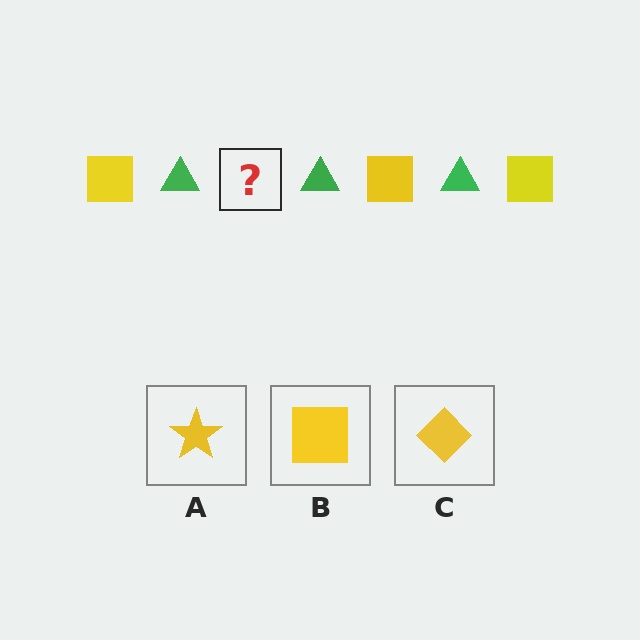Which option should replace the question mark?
Option B.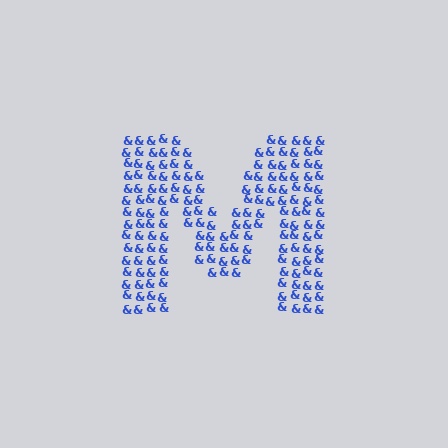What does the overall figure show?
The overall figure shows the letter M.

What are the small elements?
The small elements are ampersands.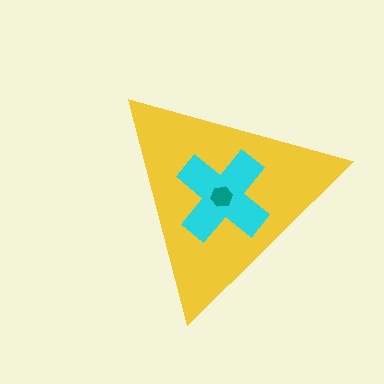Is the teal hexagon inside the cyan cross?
Yes.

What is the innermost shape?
The teal hexagon.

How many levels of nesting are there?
3.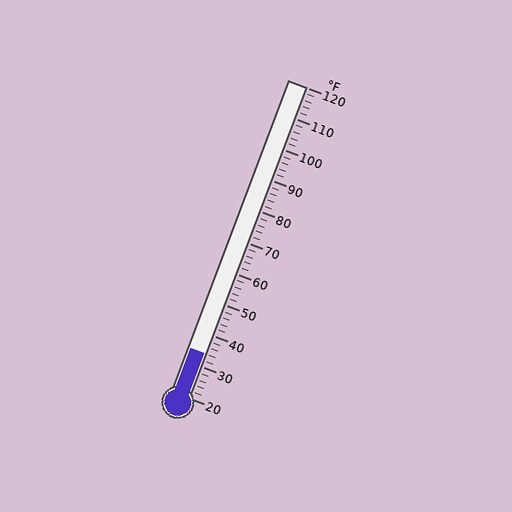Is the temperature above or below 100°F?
The temperature is below 100°F.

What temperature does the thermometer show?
The thermometer shows approximately 34°F.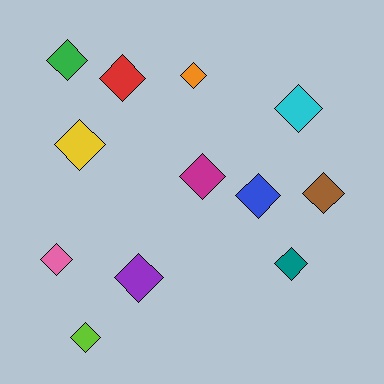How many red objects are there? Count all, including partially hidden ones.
There is 1 red object.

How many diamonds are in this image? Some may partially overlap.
There are 12 diamonds.